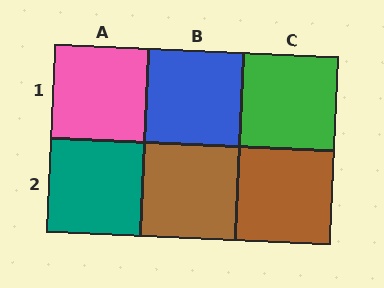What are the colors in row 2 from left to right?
Teal, brown, brown.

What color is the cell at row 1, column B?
Blue.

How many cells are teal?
1 cell is teal.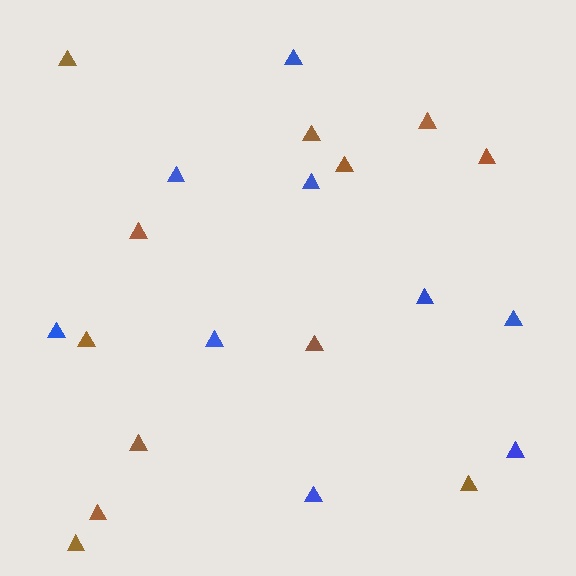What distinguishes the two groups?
There are 2 groups: one group of blue triangles (9) and one group of brown triangles (12).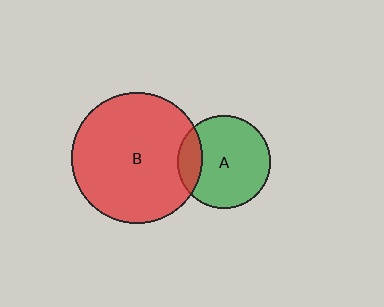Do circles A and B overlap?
Yes.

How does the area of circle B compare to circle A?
Approximately 2.0 times.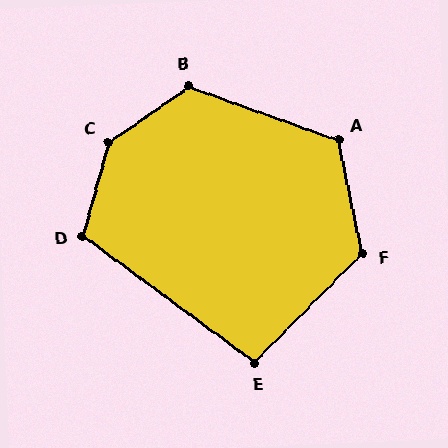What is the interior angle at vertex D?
Approximately 111 degrees (obtuse).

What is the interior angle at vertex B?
Approximately 126 degrees (obtuse).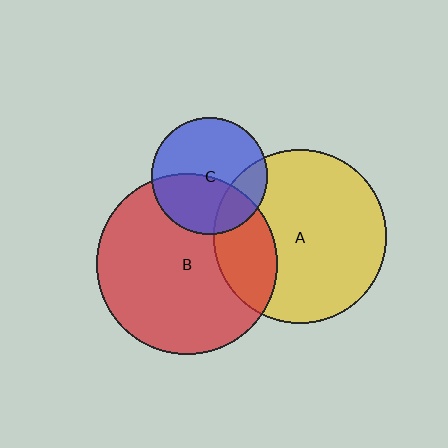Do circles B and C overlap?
Yes.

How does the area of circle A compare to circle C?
Approximately 2.2 times.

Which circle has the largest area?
Circle B (red).